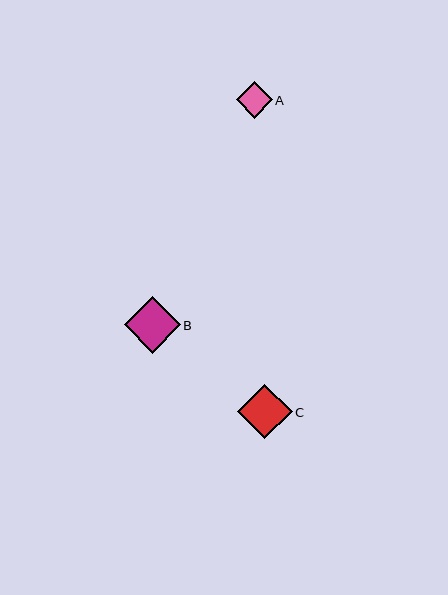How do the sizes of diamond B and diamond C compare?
Diamond B and diamond C are approximately the same size.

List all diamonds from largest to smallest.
From largest to smallest: B, C, A.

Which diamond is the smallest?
Diamond A is the smallest with a size of approximately 36 pixels.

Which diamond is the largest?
Diamond B is the largest with a size of approximately 56 pixels.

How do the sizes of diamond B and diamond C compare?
Diamond B and diamond C are approximately the same size.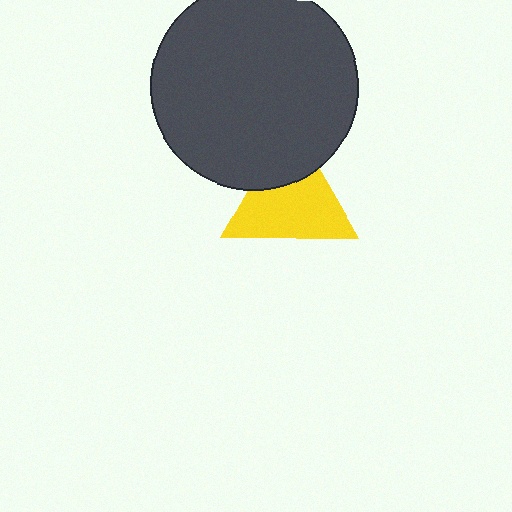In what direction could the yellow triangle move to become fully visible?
The yellow triangle could move down. That would shift it out from behind the dark gray circle entirely.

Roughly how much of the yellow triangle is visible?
Most of it is visible (roughly 70%).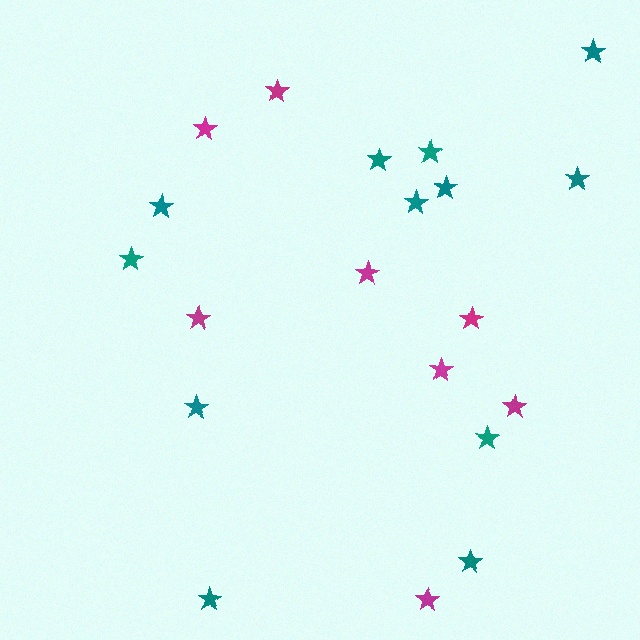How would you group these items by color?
There are 2 groups: one group of magenta stars (8) and one group of teal stars (12).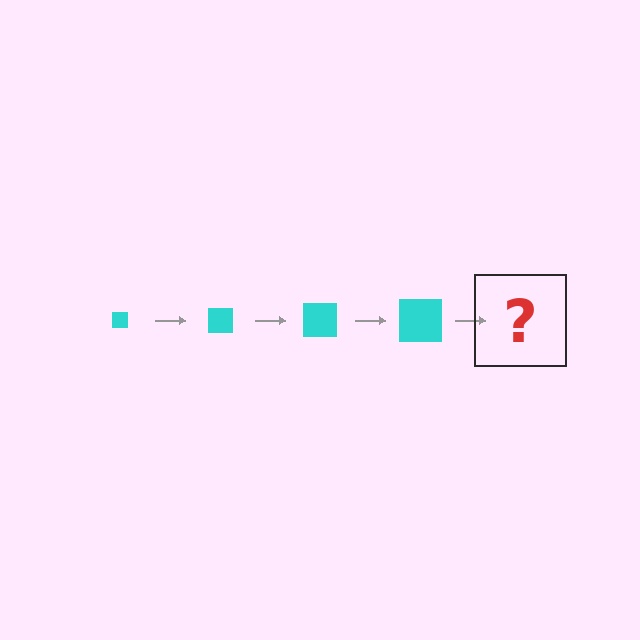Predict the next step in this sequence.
The next step is a cyan square, larger than the previous one.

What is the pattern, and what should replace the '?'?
The pattern is that the square gets progressively larger each step. The '?' should be a cyan square, larger than the previous one.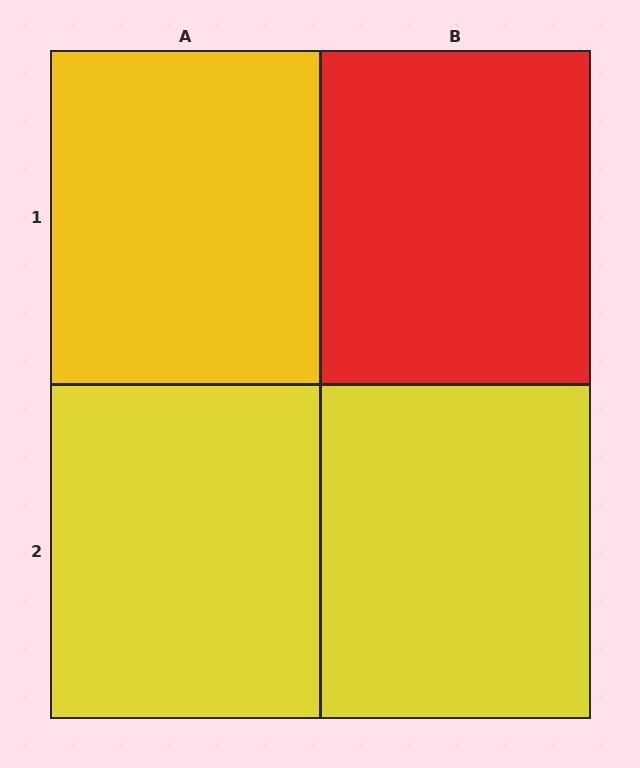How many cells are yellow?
3 cells are yellow.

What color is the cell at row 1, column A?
Yellow.